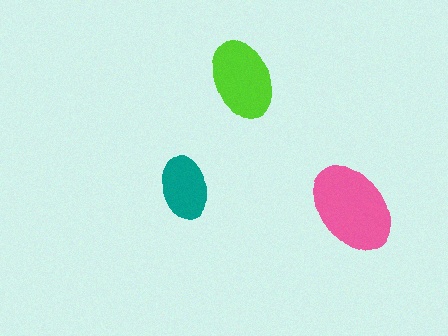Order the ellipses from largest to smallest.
the pink one, the lime one, the teal one.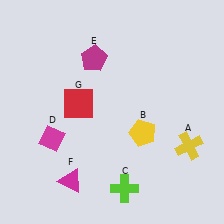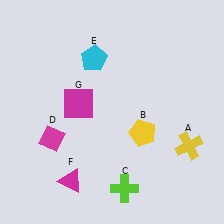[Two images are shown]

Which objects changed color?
E changed from magenta to cyan. G changed from red to magenta.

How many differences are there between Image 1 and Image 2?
There are 2 differences between the two images.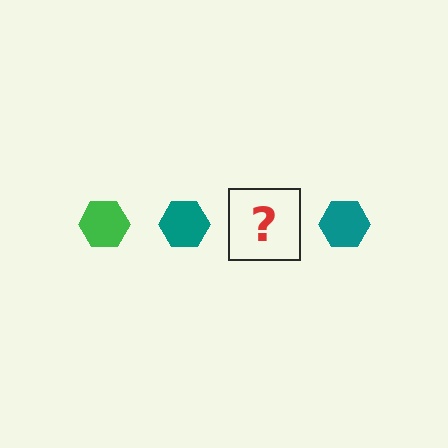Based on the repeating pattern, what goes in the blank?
The blank should be a green hexagon.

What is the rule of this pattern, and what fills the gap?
The rule is that the pattern cycles through green, teal hexagons. The gap should be filled with a green hexagon.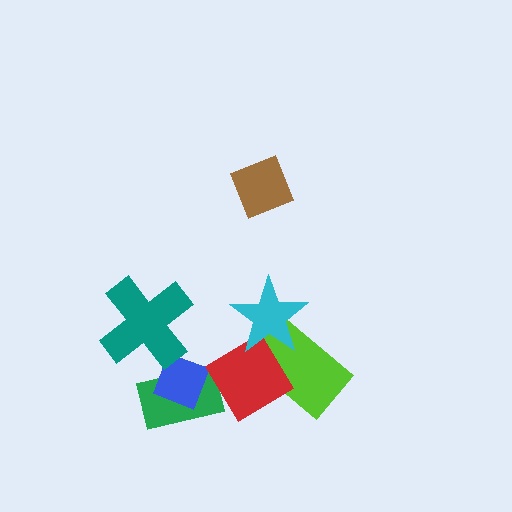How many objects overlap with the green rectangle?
2 objects overlap with the green rectangle.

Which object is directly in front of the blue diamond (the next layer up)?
The teal cross is directly in front of the blue diamond.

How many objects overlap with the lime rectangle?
2 objects overlap with the lime rectangle.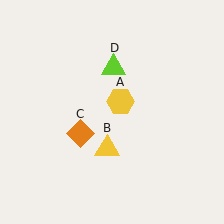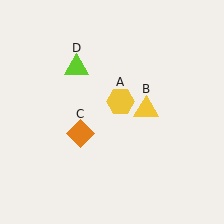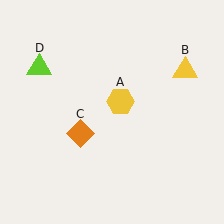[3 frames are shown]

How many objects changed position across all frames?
2 objects changed position: yellow triangle (object B), lime triangle (object D).